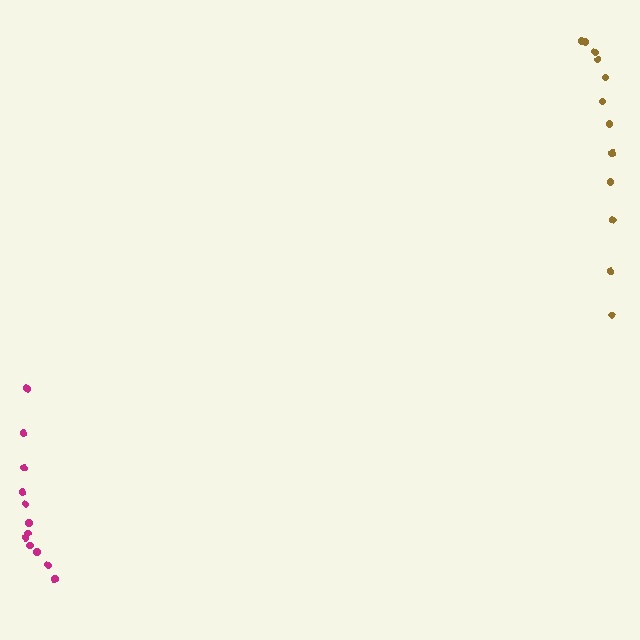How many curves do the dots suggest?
There are 2 distinct paths.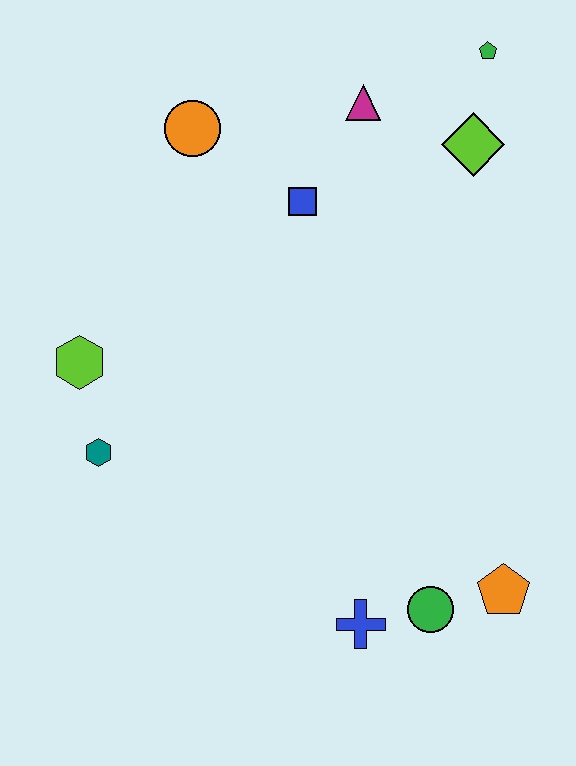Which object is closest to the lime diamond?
The green pentagon is closest to the lime diamond.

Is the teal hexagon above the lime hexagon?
No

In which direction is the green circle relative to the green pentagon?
The green circle is below the green pentagon.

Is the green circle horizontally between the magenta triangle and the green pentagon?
Yes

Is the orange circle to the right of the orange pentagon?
No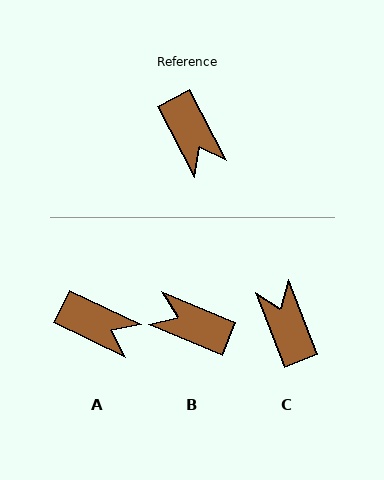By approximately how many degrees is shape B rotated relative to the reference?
Approximately 140 degrees clockwise.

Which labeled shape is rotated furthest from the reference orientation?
C, about 174 degrees away.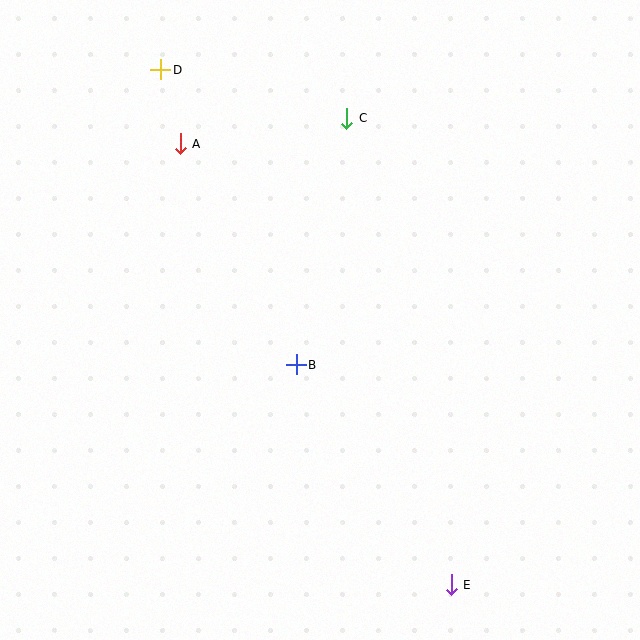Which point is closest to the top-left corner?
Point D is closest to the top-left corner.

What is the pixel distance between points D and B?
The distance between D and B is 324 pixels.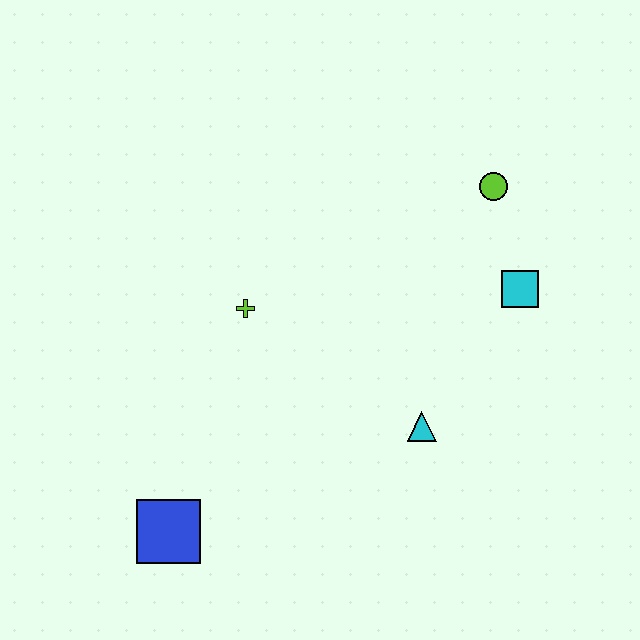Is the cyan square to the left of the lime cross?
No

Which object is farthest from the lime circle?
The blue square is farthest from the lime circle.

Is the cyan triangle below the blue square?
No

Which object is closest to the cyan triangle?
The cyan square is closest to the cyan triangle.